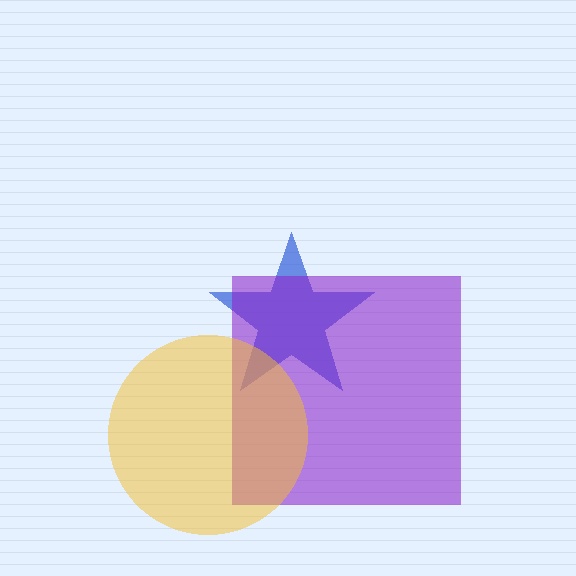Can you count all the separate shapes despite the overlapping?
Yes, there are 3 separate shapes.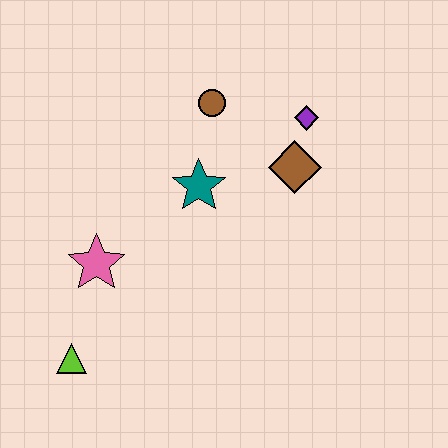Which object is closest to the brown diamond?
The purple diamond is closest to the brown diamond.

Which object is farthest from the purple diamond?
The lime triangle is farthest from the purple diamond.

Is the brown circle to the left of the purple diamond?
Yes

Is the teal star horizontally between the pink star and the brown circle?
Yes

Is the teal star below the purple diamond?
Yes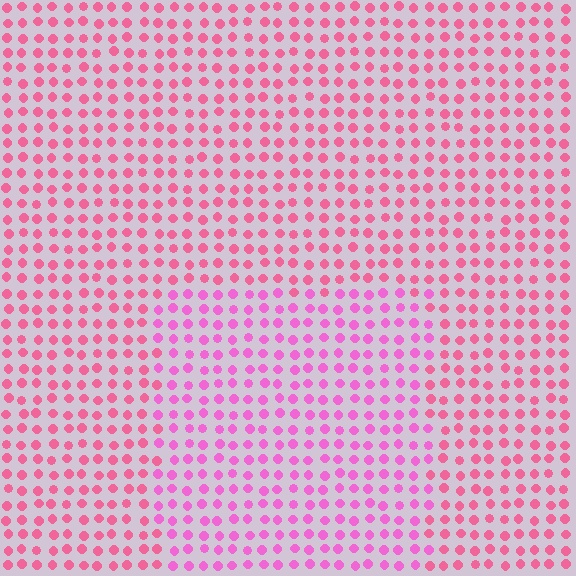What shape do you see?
I see a rectangle.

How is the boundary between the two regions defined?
The boundary is defined purely by a slight shift in hue (about 25 degrees). Spacing, size, and orientation are identical on both sides.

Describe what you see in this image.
The image is filled with small pink elements in a uniform arrangement. A rectangle-shaped region is visible where the elements are tinted to a slightly different hue, forming a subtle color boundary.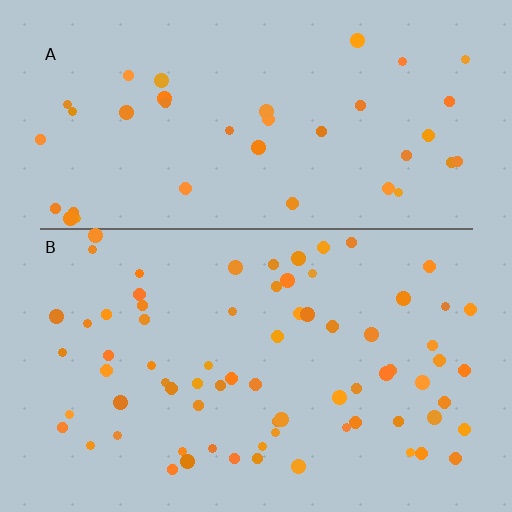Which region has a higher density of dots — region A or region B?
B (the bottom).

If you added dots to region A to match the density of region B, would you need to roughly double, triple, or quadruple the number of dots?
Approximately double.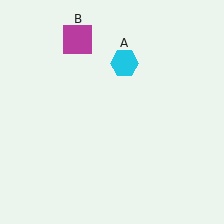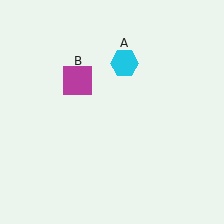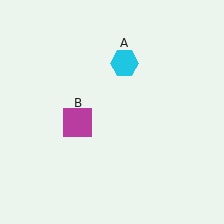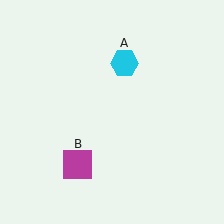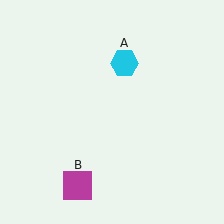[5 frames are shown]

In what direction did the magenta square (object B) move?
The magenta square (object B) moved down.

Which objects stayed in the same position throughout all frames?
Cyan hexagon (object A) remained stationary.